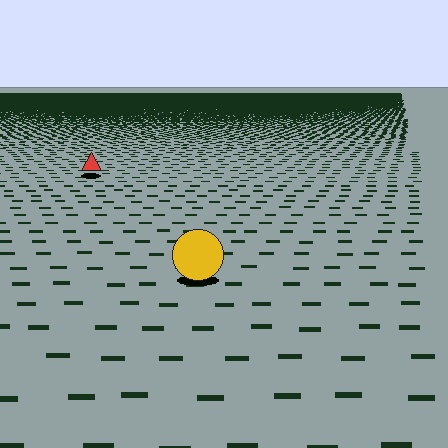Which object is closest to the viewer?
The yellow circle is closest. The texture marks near it are larger and more spread out.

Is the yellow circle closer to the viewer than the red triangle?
Yes. The yellow circle is closer — you can tell from the texture gradient: the ground texture is coarser near it.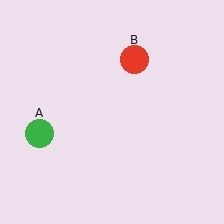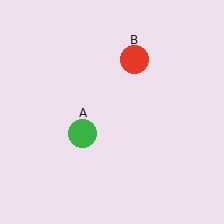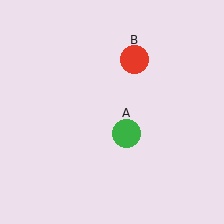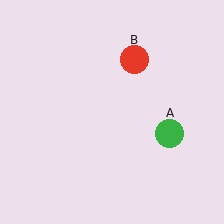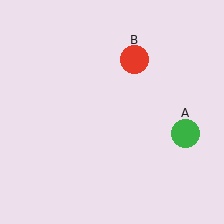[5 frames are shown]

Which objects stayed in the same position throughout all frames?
Red circle (object B) remained stationary.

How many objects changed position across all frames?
1 object changed position: green circle (object A).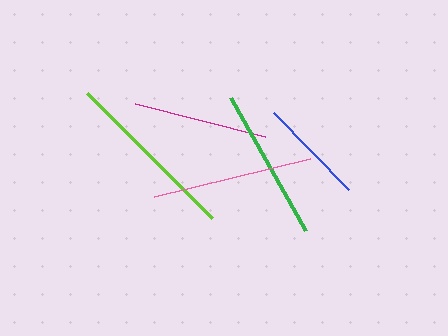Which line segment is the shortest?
The blue line is the shortest at approximately 107 pixels.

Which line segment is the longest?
The lime line is the longest at approximately 176 pixels.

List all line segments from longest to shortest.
From longest to shortest: lime, pink, green, magenta, blue.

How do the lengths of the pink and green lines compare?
The pink and green lines are approximately the same length.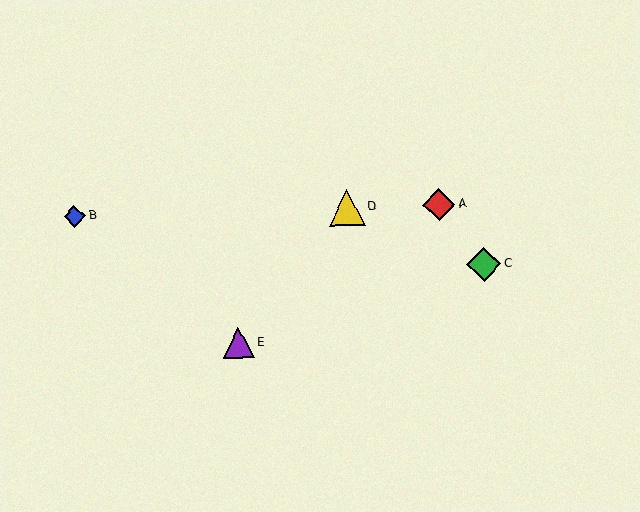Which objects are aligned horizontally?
Objects A, B, D are aligned horizontally.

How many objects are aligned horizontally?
3 objects (A, B, D) are aligned horizontally.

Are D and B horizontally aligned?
Yes, both are at y≈207.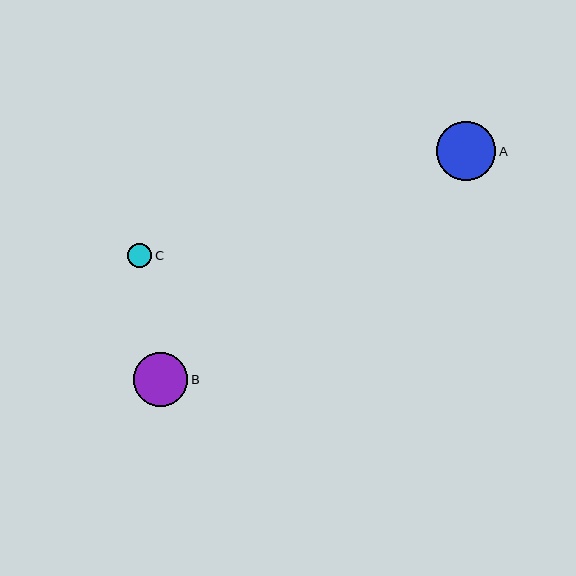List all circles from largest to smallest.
From largest to smallest: A, B, C.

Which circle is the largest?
Circle A is the largest with a size of approximately 59 pixels.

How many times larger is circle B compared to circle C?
Circle B is approximately 2.3 times the size of circle C.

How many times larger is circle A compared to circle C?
Circle A is approximately 2.5 times the size of circle C.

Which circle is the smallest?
Circle C is the smallest with a size of approximately 24 pixels.